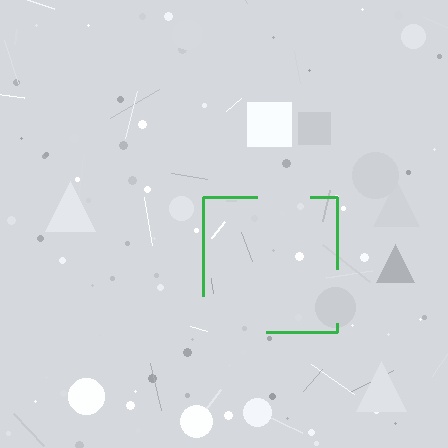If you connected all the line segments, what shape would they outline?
They would outline a square.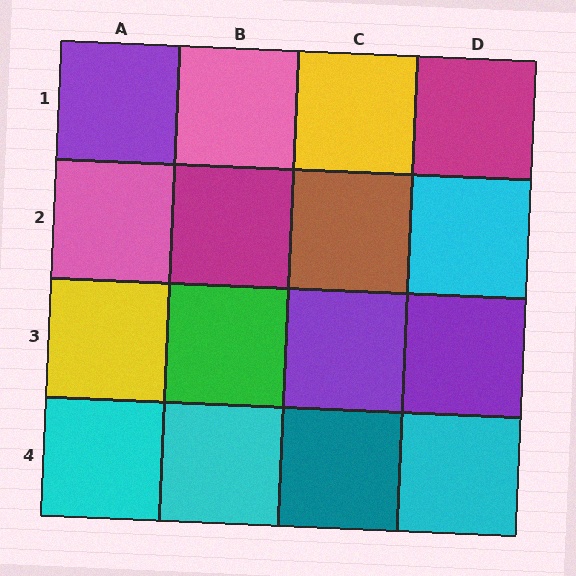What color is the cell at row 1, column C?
Yellow.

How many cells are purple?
3 cells are purple.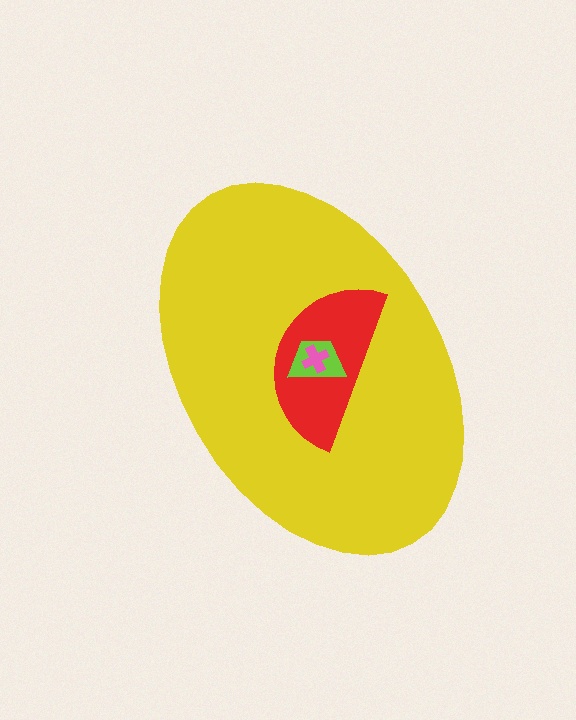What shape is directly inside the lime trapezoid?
The pink cross.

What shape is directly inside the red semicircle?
The lime trapezoid.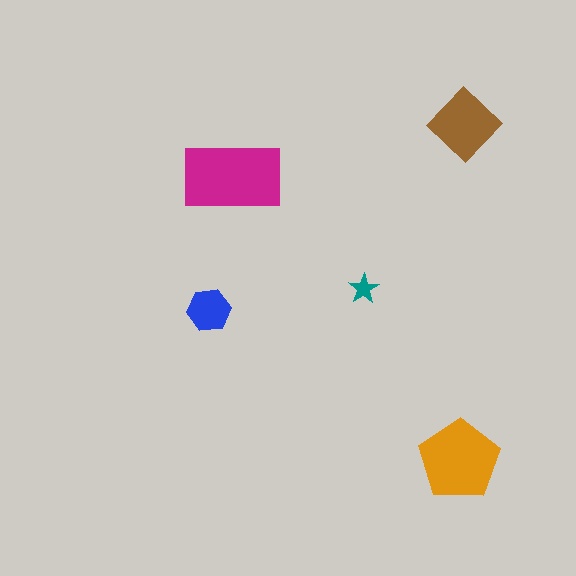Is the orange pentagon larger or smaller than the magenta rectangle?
Smaller.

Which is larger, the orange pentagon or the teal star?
The orange pentagon.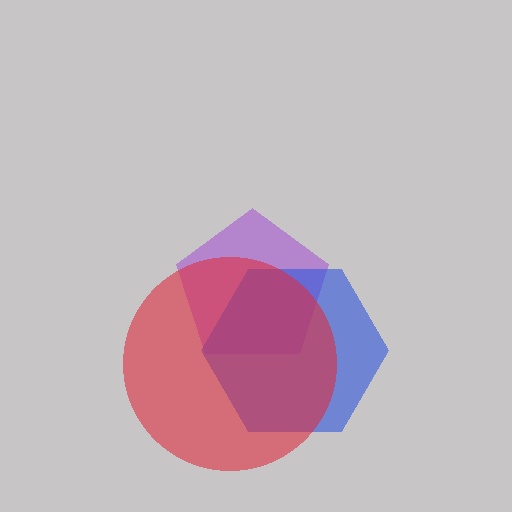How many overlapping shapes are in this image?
There are 3 overlapping shapes in the image.